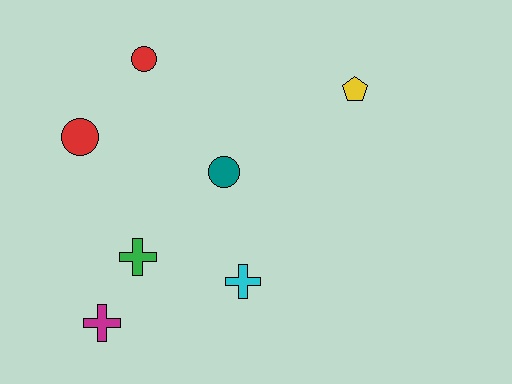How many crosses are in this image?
There are 3 crosses.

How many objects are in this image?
There are 7 objects.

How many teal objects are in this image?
There is 1 teal object.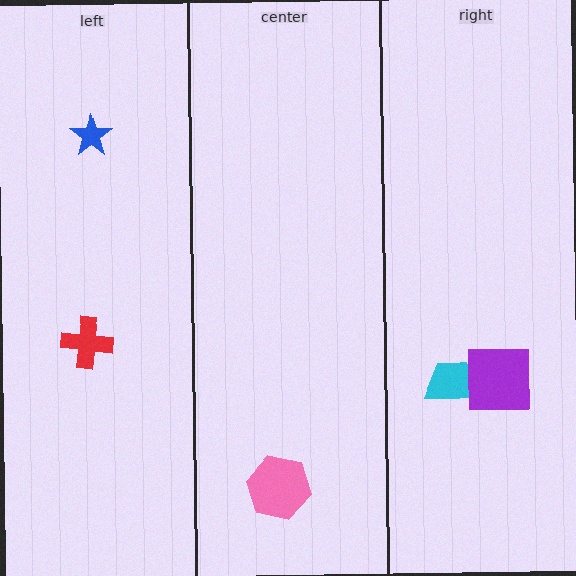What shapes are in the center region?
The pink hexagon.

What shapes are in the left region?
The red cross, the blue star.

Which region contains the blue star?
The left region.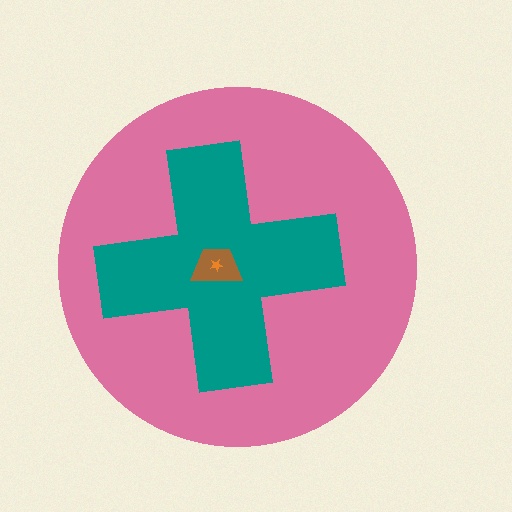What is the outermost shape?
The pink circle.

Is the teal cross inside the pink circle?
Yes.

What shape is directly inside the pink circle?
The teal cross.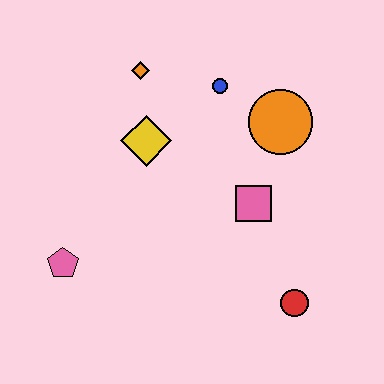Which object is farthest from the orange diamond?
The red circle is farthest from the orange diamond.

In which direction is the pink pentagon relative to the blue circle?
The pink pentagon is below the blue circle.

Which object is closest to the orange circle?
The blue circle is closest to the orange circle.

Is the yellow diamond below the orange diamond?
Yes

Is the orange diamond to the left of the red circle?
Yes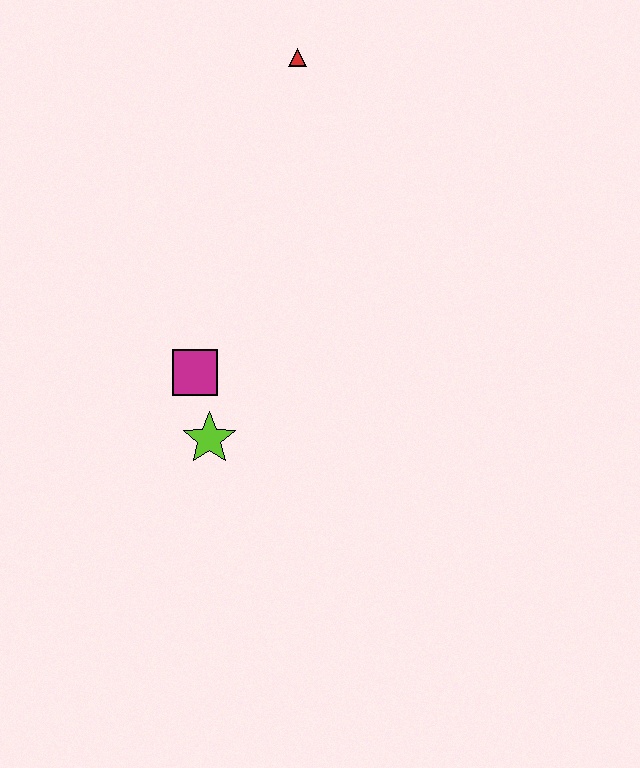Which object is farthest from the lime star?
The red triangle is farthest from the lime star.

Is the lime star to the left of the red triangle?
Yes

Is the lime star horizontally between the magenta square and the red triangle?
Yes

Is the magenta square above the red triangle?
No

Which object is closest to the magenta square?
The lime star is closest to the magenta square.